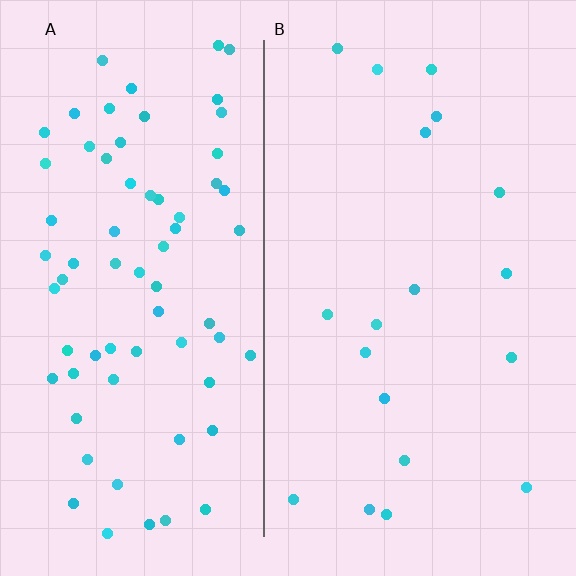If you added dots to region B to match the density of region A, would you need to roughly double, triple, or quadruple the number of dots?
Approximately quadruple.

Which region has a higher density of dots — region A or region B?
A (the left).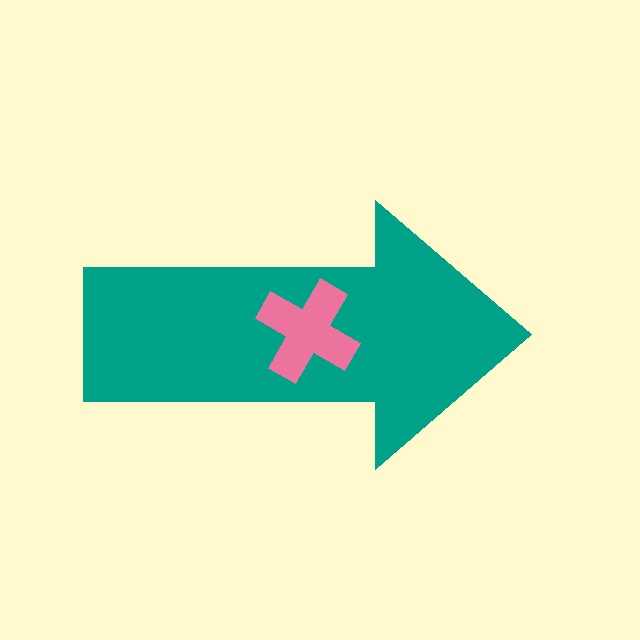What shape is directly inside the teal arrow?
The pink cross.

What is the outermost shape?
The teal arrow.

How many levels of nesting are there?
2.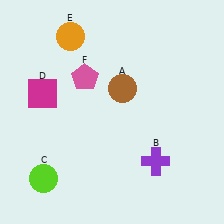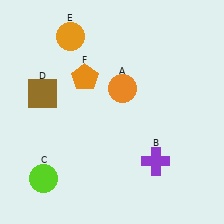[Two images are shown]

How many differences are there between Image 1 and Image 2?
There are 3 differences between the two images.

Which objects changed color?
A changed from brown to orange. D changed from magenta to brown. F changed from pink to orange.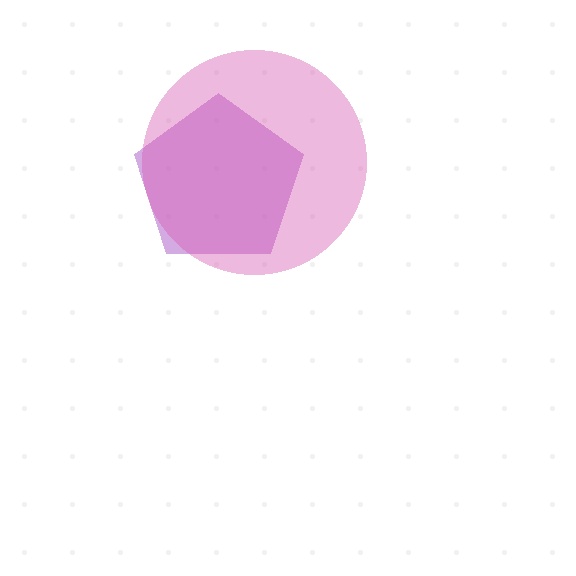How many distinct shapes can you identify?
There are 2 distinct shapes: a purple pentagon, a pink circle.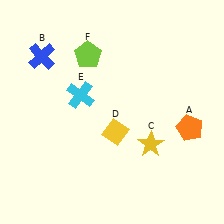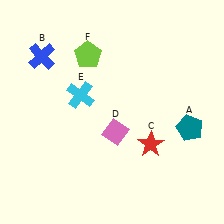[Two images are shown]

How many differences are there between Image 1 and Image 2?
There are 3 differences between the two images.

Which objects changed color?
A changed from orange to teal. C changed from yellow to red. D changed from yellow to pink.